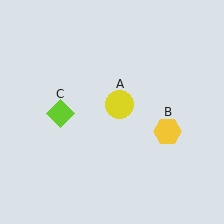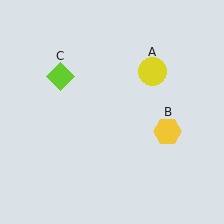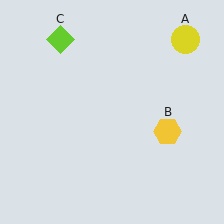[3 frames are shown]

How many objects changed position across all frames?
2 objects changed position: yellow circle (object A), lime diamond (object C).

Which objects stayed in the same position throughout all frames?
Yellow hexagon (object B) remained stationary.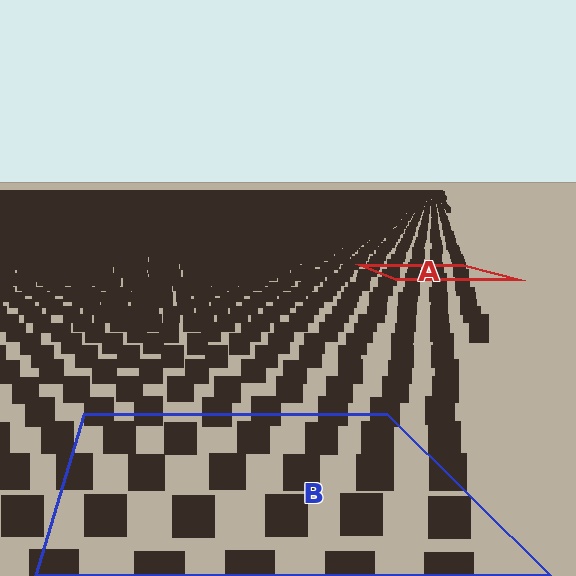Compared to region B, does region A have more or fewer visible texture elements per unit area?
Region A has more texture elements per unit area — they are packed more densely because it is farther away.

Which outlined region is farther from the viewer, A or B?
Region A is farther from the viewer — the texture elements inside it appear smaller and more densely packed.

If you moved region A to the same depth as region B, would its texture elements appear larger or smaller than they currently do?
They would appear larger. At a closer depth, the same texture elements are projected at a bigger on-screen size.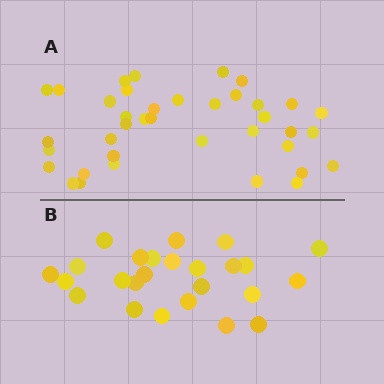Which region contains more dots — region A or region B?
Region A (the top region) has more dots.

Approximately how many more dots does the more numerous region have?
Region A has approximately 15 more dots than region B.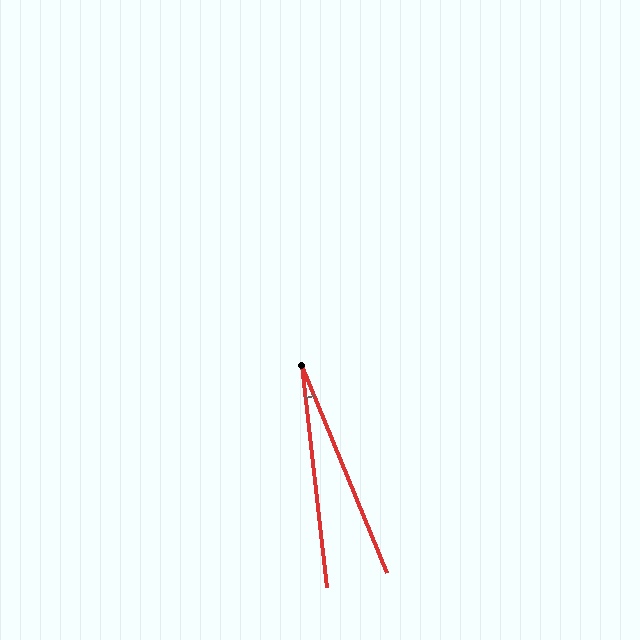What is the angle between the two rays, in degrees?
Approximately 16 degrees.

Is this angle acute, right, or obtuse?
It is acute.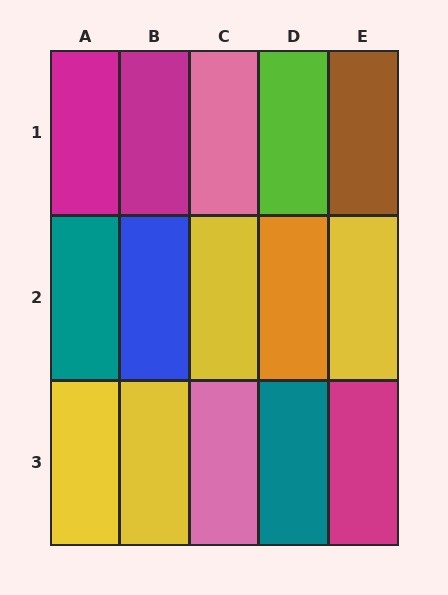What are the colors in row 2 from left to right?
Teal, blue, yellow, orange, yellow.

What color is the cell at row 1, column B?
Magenta.